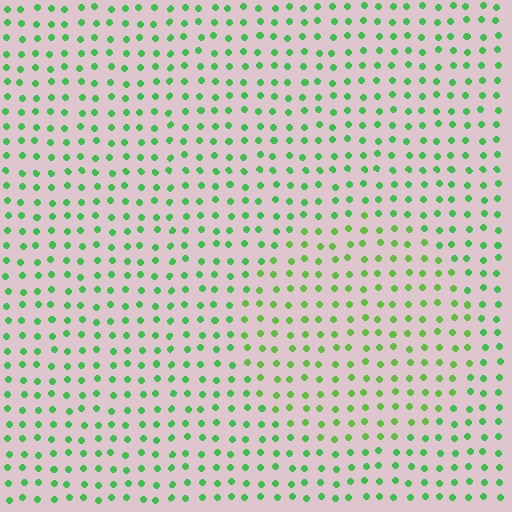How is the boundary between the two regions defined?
The boundary is defined purely by a slight shift in hue (about 23 degrees). Spacing, size, and orientation are identical on both sides.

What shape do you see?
I see a circle.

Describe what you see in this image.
The image is filled with small green elements in a uniform arrangement. A circle-shaped region is visible where the elements are tinted to a slightly different hue, forming a subtle color boundary.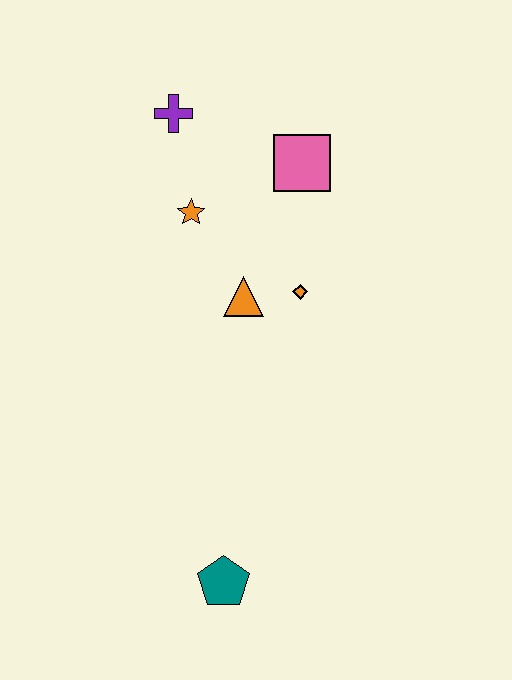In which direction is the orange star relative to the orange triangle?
The orange star is above the orange triangle.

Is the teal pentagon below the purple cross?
Yes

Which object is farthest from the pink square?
The teal pentagon is farthest from the pink square.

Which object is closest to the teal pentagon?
The orange triangle is closest to the teal pentagon.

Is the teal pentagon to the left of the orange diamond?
Yes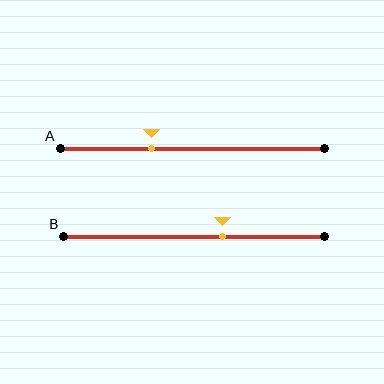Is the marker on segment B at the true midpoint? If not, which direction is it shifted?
No, the marker on segment B is shifted to the right by about 11% of the segment length.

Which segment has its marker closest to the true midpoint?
Segment B has its marker closest to the true midpoint.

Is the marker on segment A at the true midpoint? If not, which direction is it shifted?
No, the marker on segment A is shifted to the left by about 15% of the segment length.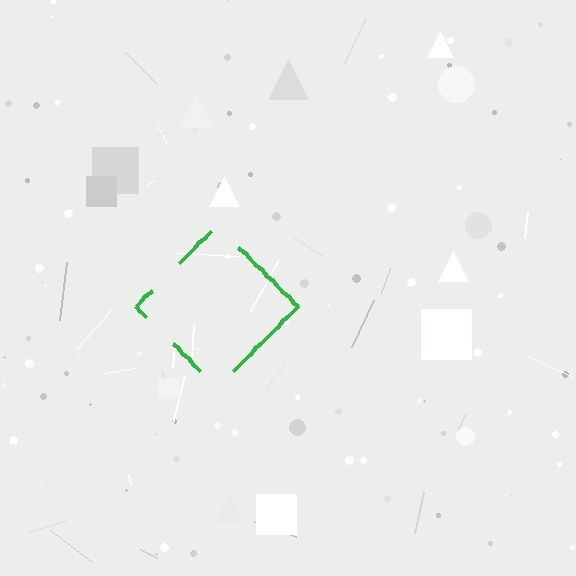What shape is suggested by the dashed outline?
The dashed outline suggests a diamond.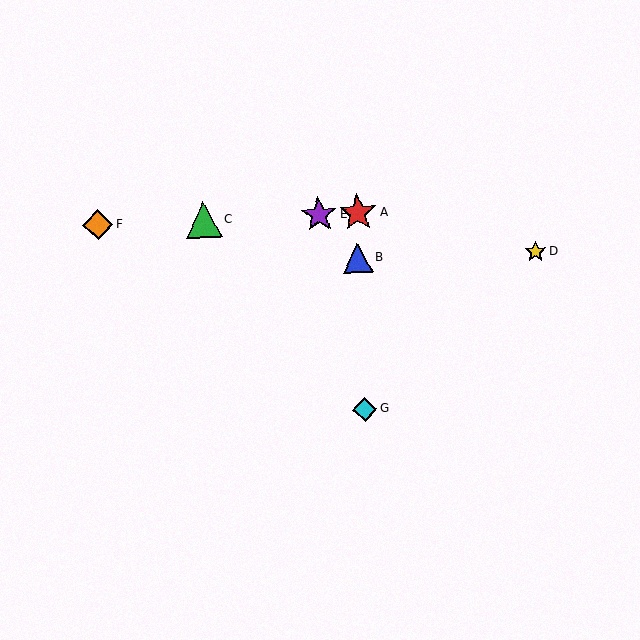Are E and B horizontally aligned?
No, E is at y≈215 and B is at y≈258.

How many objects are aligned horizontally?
4 objects (A, C, E, F) are aligned horizontally.